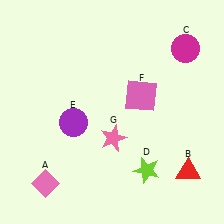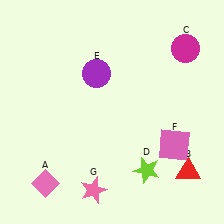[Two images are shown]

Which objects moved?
The objects that moved are: the purple circle (E), the pink square (F), the pink star (G).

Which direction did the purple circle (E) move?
The purple circle (E) moved up.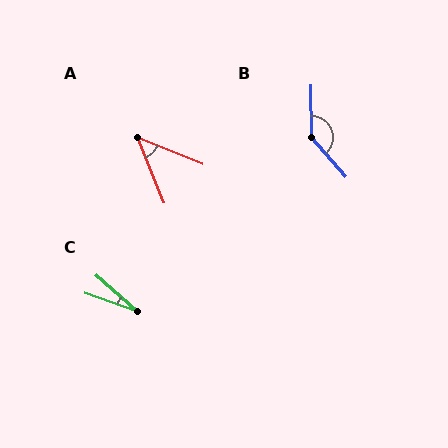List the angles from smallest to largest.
C (22°), A (46°), B (140°).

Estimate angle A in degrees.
Approximately 46 degrees.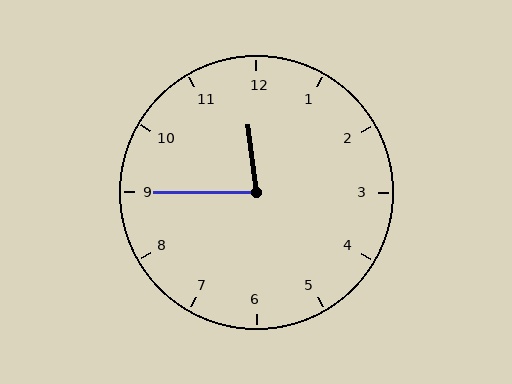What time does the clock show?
11:45.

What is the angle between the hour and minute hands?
Approximately 82 degrees.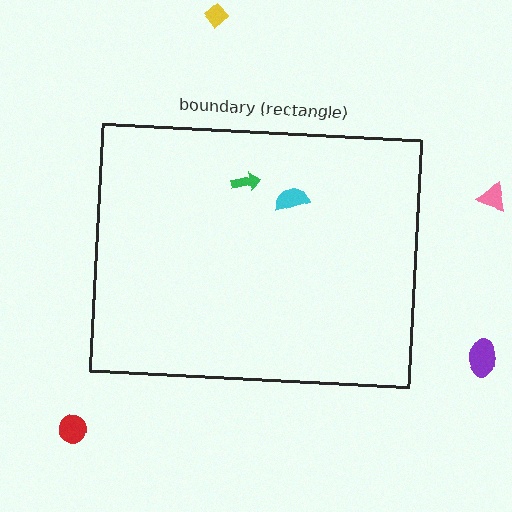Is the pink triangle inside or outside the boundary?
Outside.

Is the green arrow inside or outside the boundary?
Inside.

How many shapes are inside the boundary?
2 inside, 4 outside.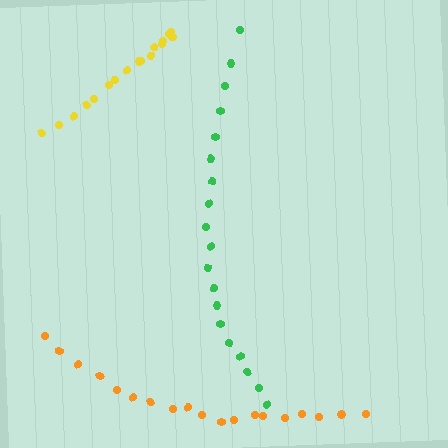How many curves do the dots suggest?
There are 3 distinct paths.